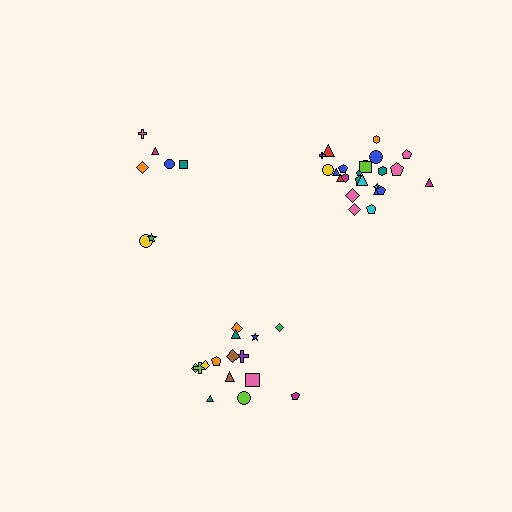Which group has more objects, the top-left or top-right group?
The top-right group.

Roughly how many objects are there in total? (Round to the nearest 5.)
Roughly 45 objects in total.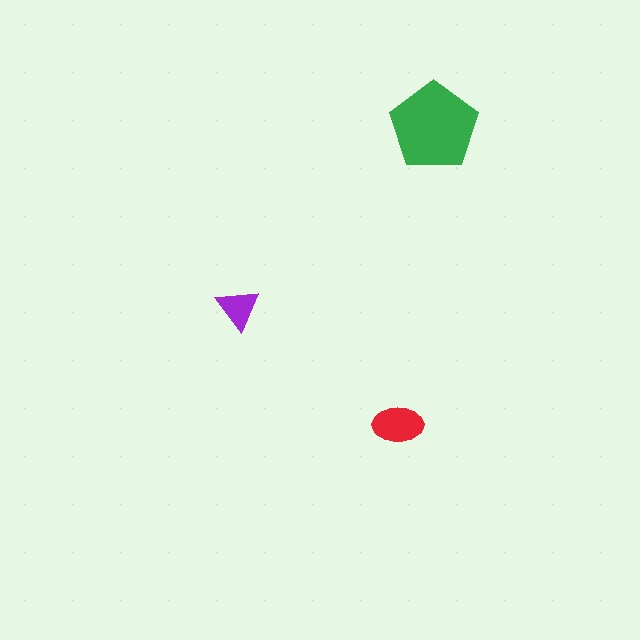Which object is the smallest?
The purple triangle.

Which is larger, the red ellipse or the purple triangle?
The red ellipse.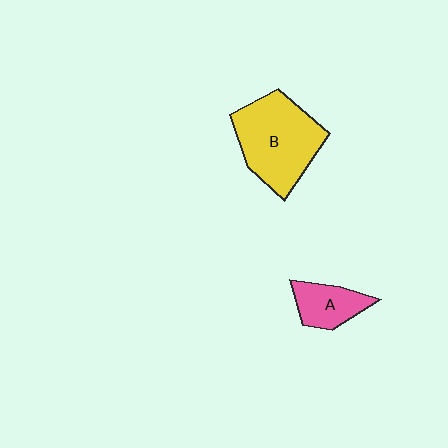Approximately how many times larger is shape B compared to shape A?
Approximately 2.3 times.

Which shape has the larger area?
Shape B (yellow).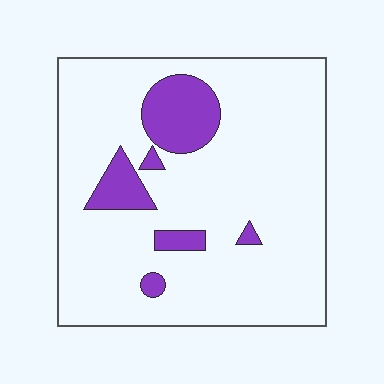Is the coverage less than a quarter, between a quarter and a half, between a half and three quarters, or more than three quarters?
Less than a quarter.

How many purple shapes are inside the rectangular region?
6.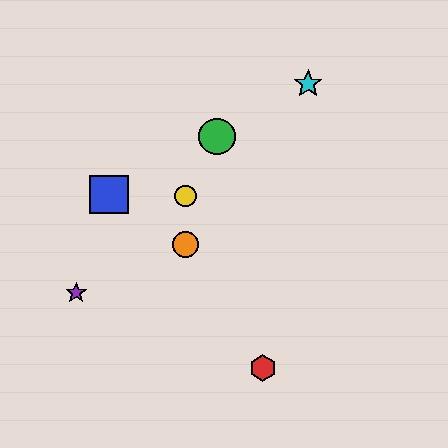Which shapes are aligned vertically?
The yellow circle, the orange circle are aligned vertically.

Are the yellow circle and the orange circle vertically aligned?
Yes, both are at x≈185.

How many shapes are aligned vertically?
2 shapes (the yellow circle, the orange circle) are aligned vertically.